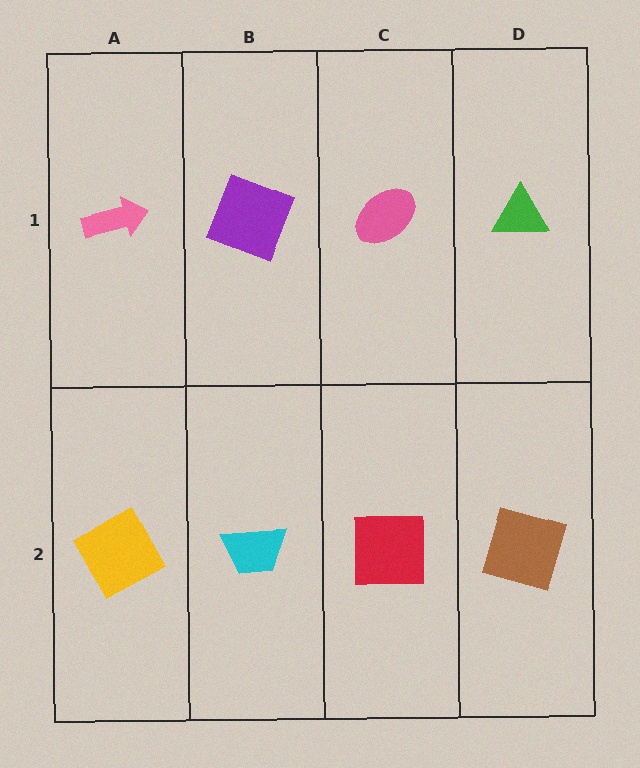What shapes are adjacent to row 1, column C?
A red square (row 2, column C), a purple square (row 1, column B), a green triangle (row 1, column D).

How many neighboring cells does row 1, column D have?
2.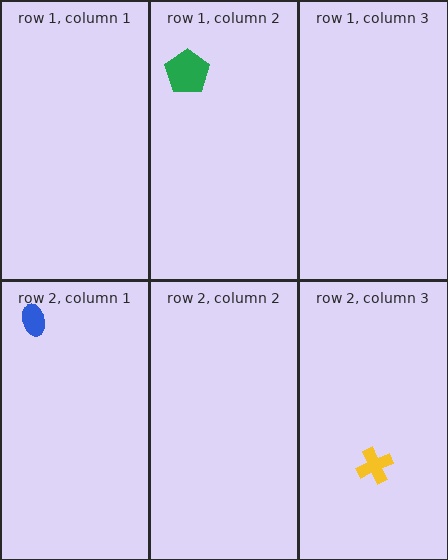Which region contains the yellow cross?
The row 2, column 3 region.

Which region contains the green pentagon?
The row 1, column 2 region.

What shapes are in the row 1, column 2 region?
The green pentagon.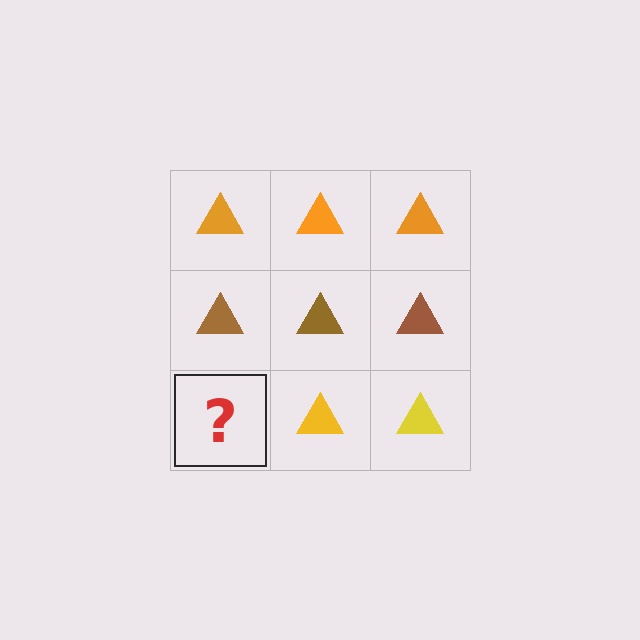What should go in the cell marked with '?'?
The missing cell should contain a yellow triangle.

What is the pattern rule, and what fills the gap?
The rule is that each row has a consistent color. The gap should be filled with a yellow triangle.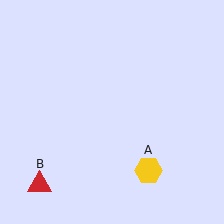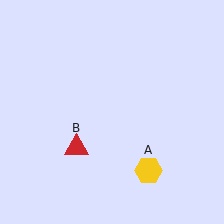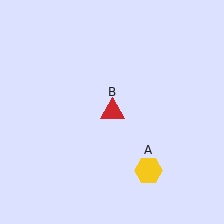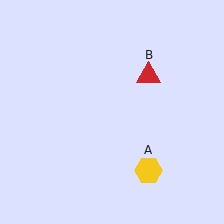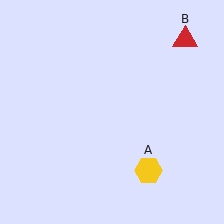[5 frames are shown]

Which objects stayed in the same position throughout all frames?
Yellow hexagon (object A) remained stationary.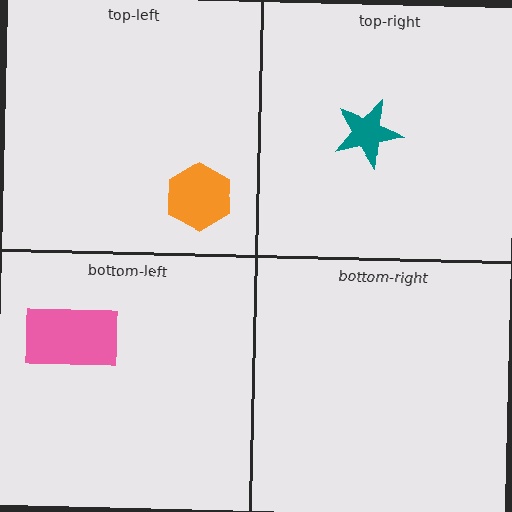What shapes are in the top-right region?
The teal star.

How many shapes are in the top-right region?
1.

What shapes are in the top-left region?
The orange hexagon.